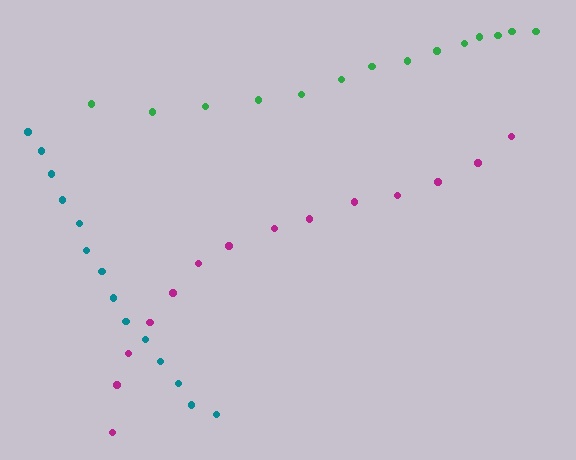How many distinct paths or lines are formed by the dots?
There are 3 distinct paths.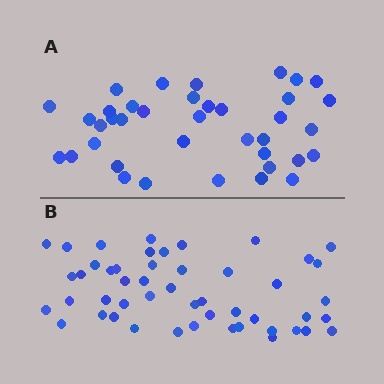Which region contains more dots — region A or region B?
Region B (the bottom region) has more dots.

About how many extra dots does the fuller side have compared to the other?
Region B has roughly 12 or so more dots than region A.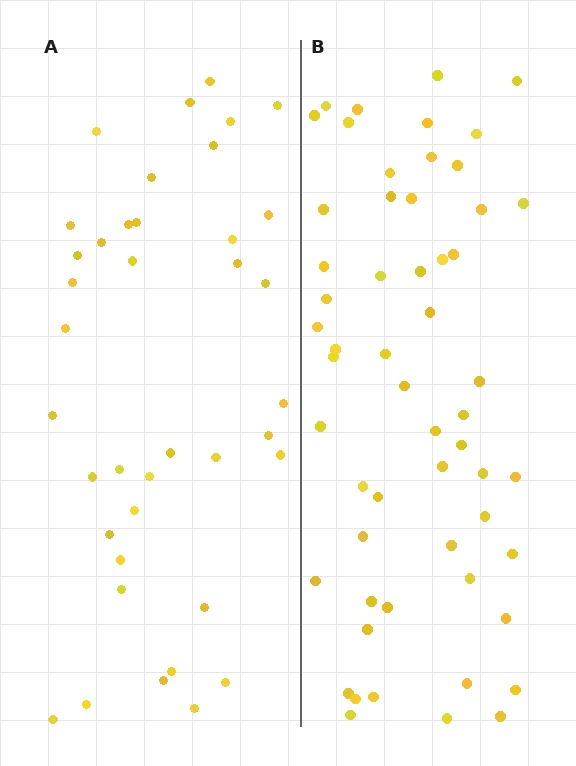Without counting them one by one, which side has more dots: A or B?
Region B (the right region) has more dots.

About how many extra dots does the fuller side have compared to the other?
Region B has approximately 15 more dots than region A.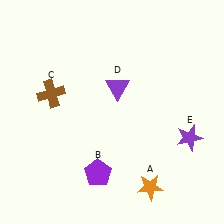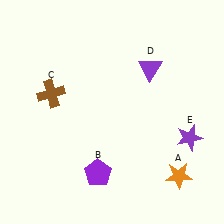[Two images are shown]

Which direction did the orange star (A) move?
The orange star (A) moved right.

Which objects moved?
The objects that moved are: the orange star (A), the purple triangle (D).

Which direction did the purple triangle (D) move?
The purple triangle (D) moved right.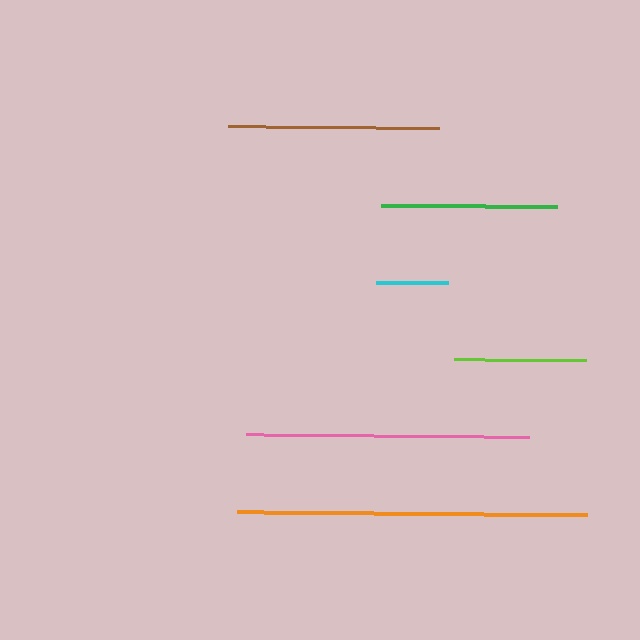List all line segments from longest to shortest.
From longest to shortest: orange, pink, brown, green, lime, cyan.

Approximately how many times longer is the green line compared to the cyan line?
The green line is approximately 2.4 times the length of the cyan line.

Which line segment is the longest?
The orange line is the longest at approximately 350 pixels.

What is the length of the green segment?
The green segment is approximately 176 pixels long.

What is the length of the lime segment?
The lime segment is approximately 132 pixels long.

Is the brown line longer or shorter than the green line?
The brown line is longer than the green line.